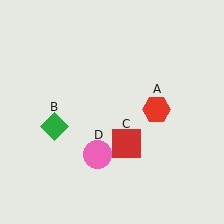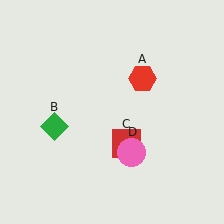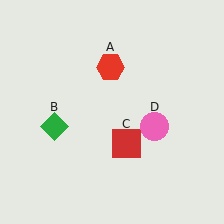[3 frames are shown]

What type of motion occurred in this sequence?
The red hexagon (object A), pink circle (object D) rotated counterclockwise around the center of the scene.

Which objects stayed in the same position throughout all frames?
Green diamond (object B) and red square (object C) remained stationary.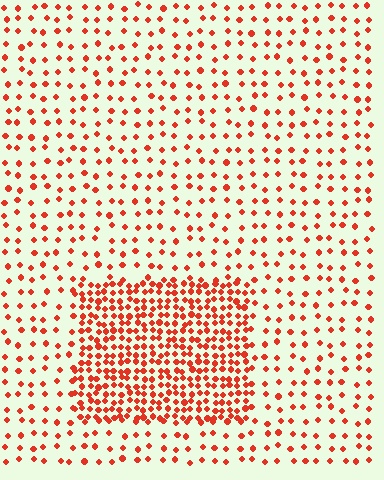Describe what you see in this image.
The image contains small red elements arranged at two different densities. A rectangle-shaped region is visible where the elements are more densely packed than the surrounding area.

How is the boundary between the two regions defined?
The boundary is defined by a change in element density (approximately 2.8x ratio). All elements are the same color, size, and shape.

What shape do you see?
I see a rectangle.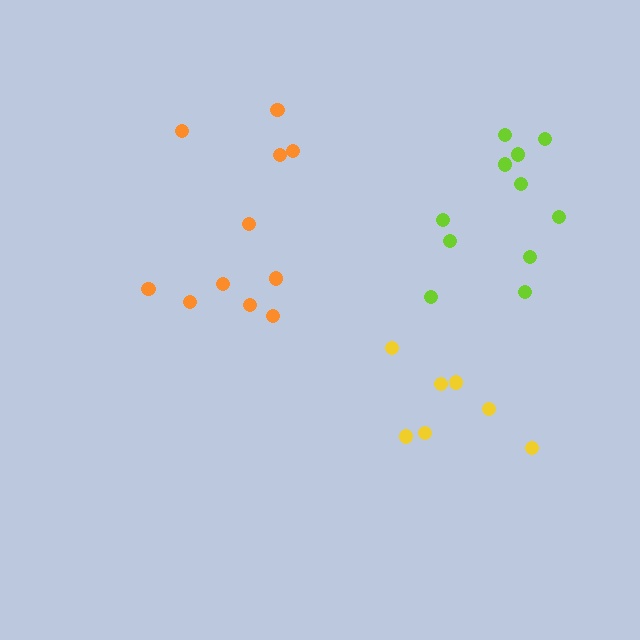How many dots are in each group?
Group 1: 7 dots, Group 2: 11 dots, Group 3: 11 dots (29 total).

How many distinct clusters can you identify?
There are 3 distinct clusters.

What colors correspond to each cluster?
The clusters are colored: yellow, lime, orange.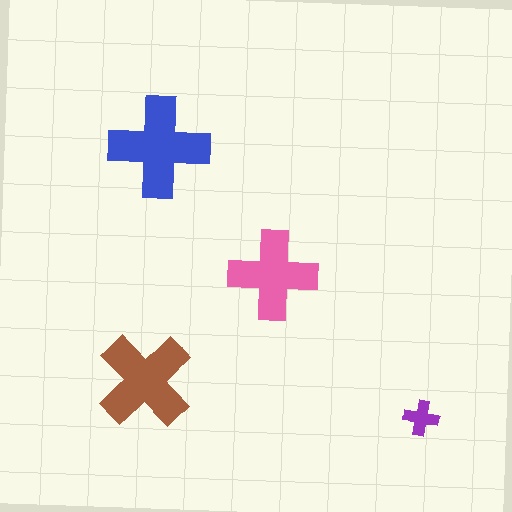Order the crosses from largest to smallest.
the blue one, the brown one, the pink one, the purple one.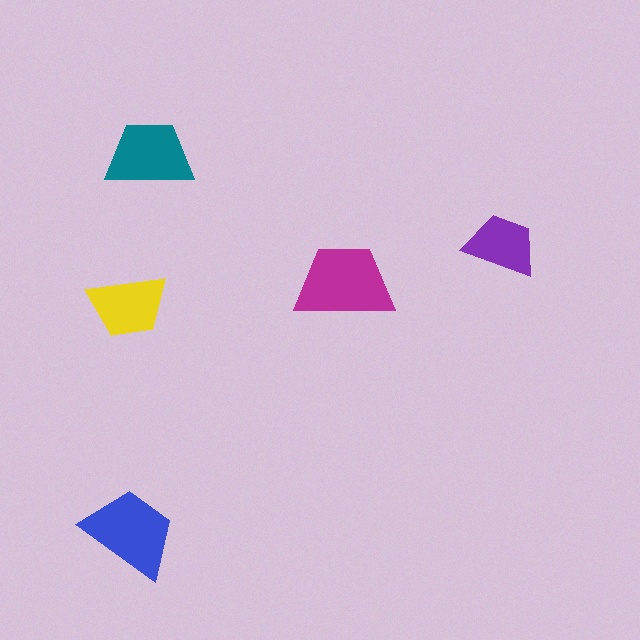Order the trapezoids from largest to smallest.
the magenta one, the blue one, the teal one, the yellow one, the purple one.